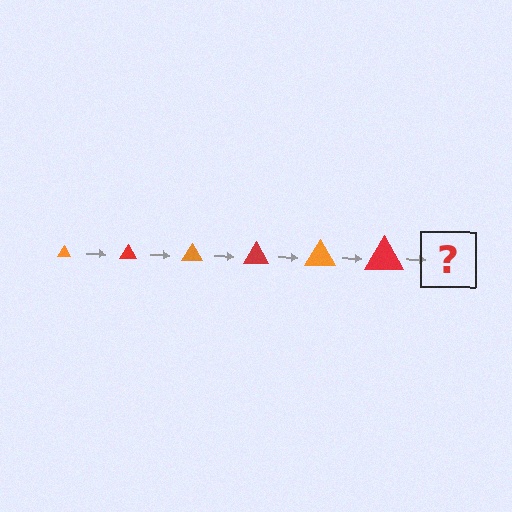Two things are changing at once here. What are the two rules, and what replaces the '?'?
The two rules are that the triangle grows larger each step and the color cycles through orange and red. The '?' should be an orange triangle, larger than the previous one.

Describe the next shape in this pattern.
It should be an orange triangle, larger than the previous one.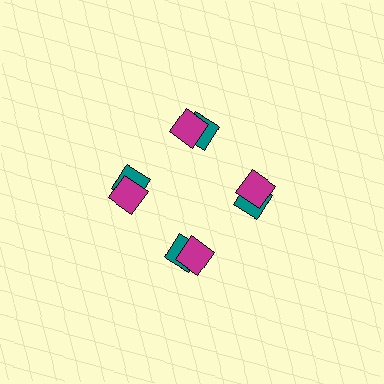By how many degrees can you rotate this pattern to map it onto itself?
The pattern maps onto itself every 90 degrees of rotation.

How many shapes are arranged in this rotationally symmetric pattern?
There are 8 shapes, arranged in 4 groups of 2.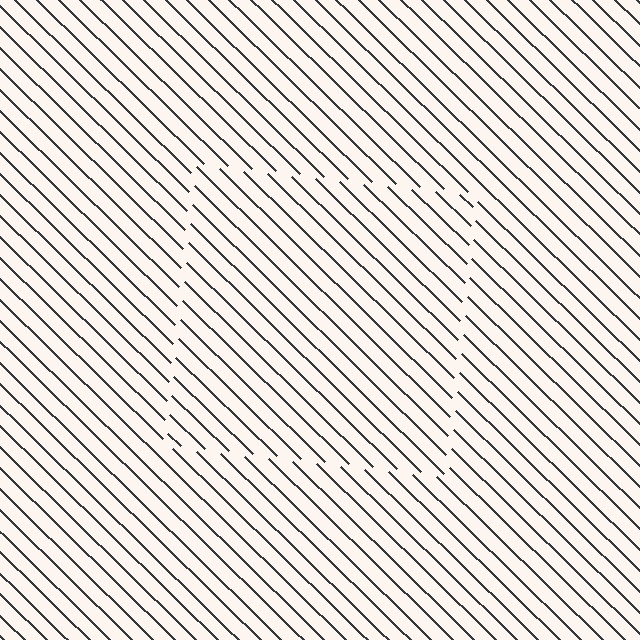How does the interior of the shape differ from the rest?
The interior of the shape contains the same grating, shifted by half a period — the contour is defined by the phase discontinuity where line-ends from the inner and outer gratings abut.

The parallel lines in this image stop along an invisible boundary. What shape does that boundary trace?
An illusory square. The interior of the shape contains the same grating, shifted by half a period — the contour is defined by the phase discontinuity where line-ends from the inner and outer gratings abut.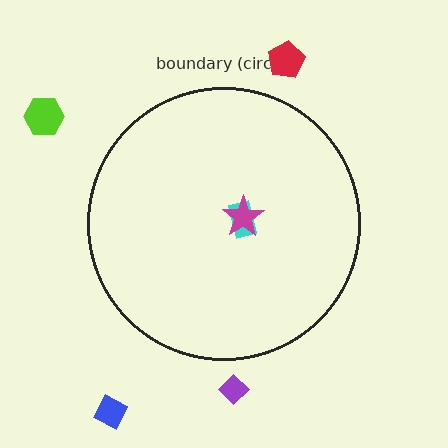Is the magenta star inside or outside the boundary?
Inside.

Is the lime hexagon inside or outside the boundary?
Outside.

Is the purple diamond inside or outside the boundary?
Outside.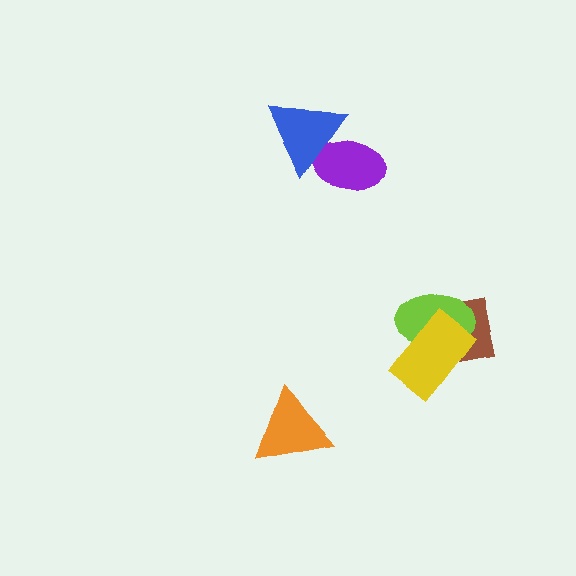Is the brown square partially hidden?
Yes, it is partially covered by another shape.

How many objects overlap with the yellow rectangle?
2 objects overlap with the yellow rectangle.